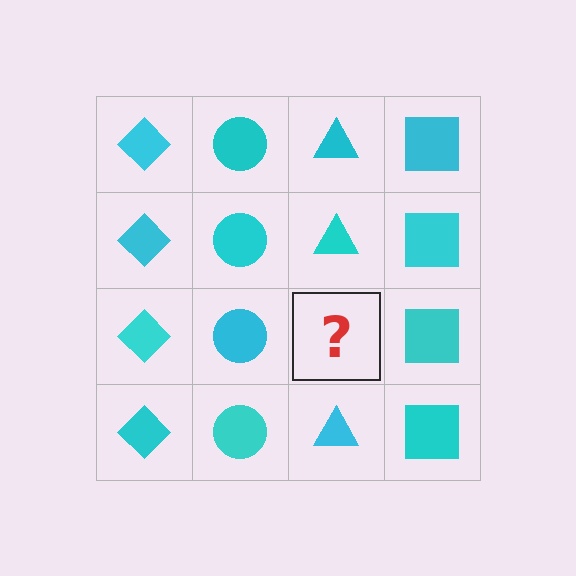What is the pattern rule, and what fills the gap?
The rule is that each column has a consistent shape. The gap should be filled with a cyan triangle.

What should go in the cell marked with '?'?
The missing cell should contain a cyan triangle.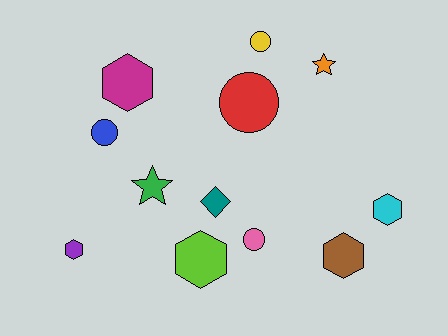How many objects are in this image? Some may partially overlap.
There are 12 objects.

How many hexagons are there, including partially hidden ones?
There are 5 hexagons.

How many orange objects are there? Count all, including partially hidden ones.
There is 1 orange object.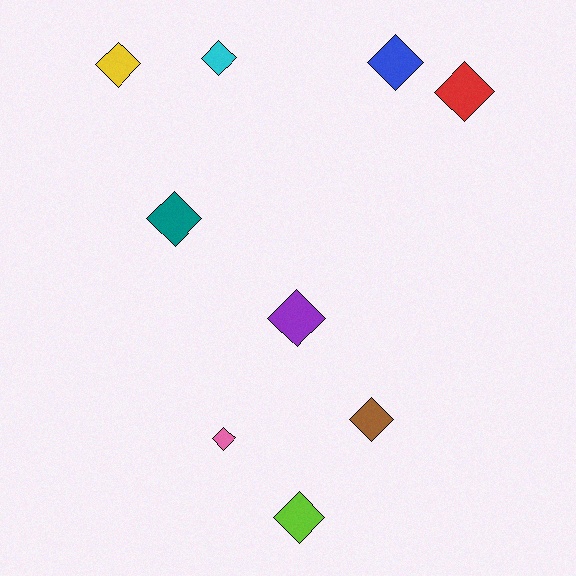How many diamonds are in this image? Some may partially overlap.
There are 9 diamonds.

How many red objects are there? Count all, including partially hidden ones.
There is 1 red object.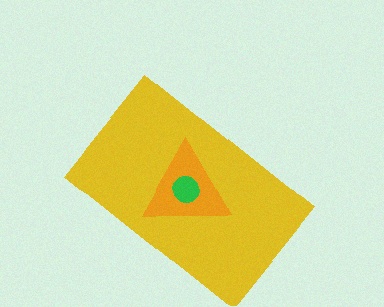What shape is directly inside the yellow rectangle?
The orange triangle.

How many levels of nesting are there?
3.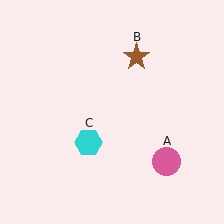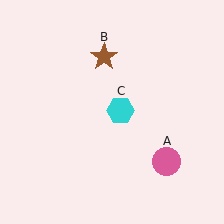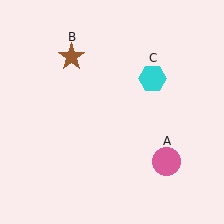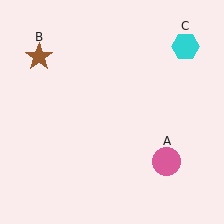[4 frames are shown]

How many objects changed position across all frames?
2 objects changed position: brown star (object B), cyan hexagon (object C).